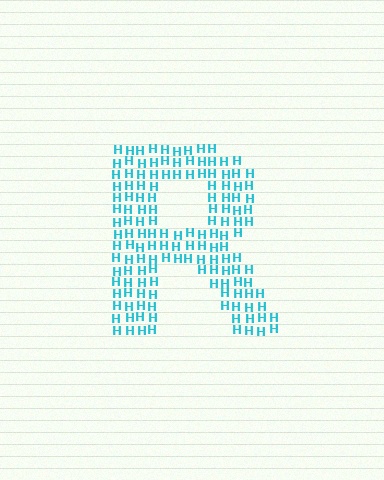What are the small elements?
The small elements are letter H's.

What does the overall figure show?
The overall figure shows the letter R.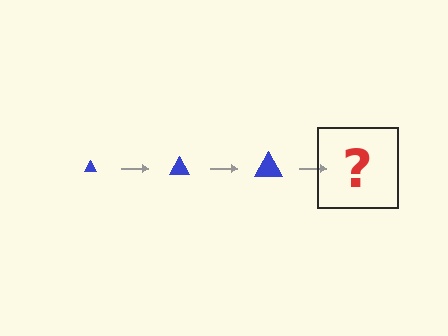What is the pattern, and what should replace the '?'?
The pattern is that the triangle gets progressively larger each step. The '?' should be a blue triangle, larger than the previous one.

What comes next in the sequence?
The next element should be a blue triangle, larger than the previous one.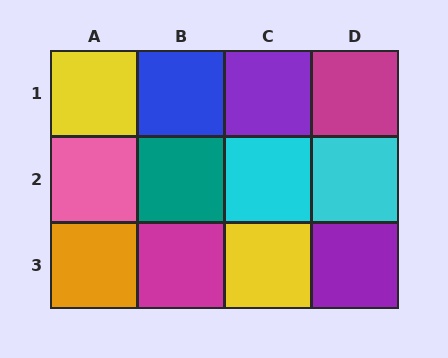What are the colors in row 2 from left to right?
Pink, teal, cyan, cyan.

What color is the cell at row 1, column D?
Magenta.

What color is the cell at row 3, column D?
Purple.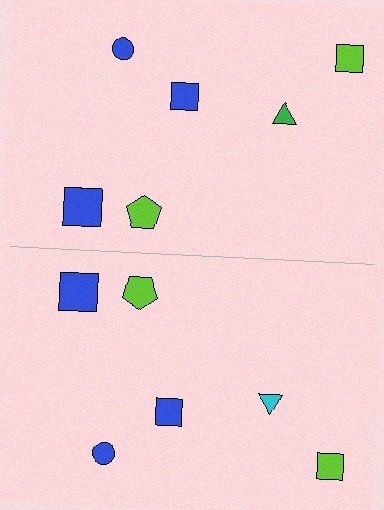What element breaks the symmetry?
The cyan triangle on the bottom side breaks the symmetry — its mirror counterpart is green.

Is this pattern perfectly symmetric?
No, the pattern is not perfectly symmetric. The cyan triangle on the bottom side breaks the symmetry — its mirror counterpart is green.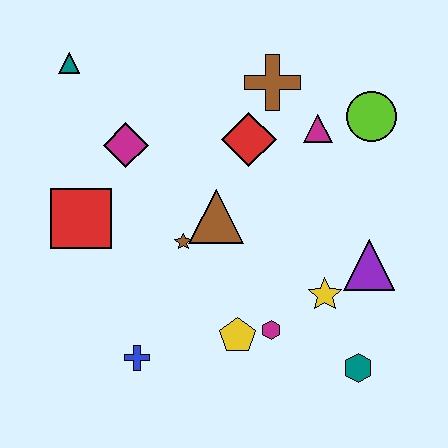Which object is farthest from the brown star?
The lime circle is farthest from the brown star.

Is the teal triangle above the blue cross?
Yes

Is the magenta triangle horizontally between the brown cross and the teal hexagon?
Yes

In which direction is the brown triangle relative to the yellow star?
The brown triangle is to the left of the yellow star.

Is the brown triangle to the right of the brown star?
Yes